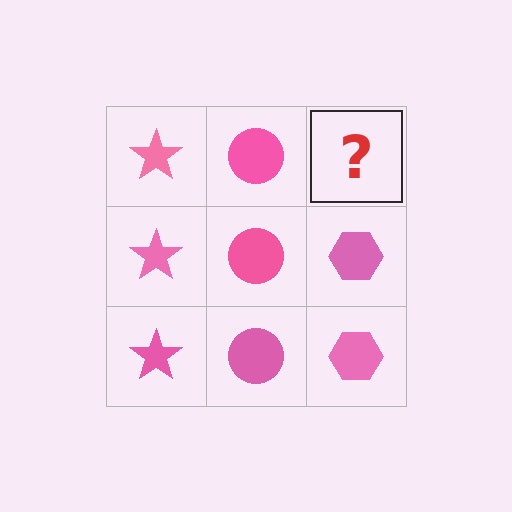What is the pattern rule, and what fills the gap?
The rule is that each column has a consistent shape. The gap should be filled with a pink hexagon.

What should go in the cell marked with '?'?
The missing cell should contain a pink hexagon.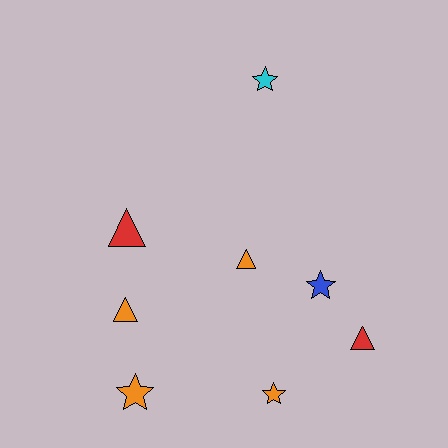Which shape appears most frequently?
Triangle, with 4 objects.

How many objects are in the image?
There are 8 objects.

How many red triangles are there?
There are 2 red triangles.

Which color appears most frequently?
Orange, with 4 objects.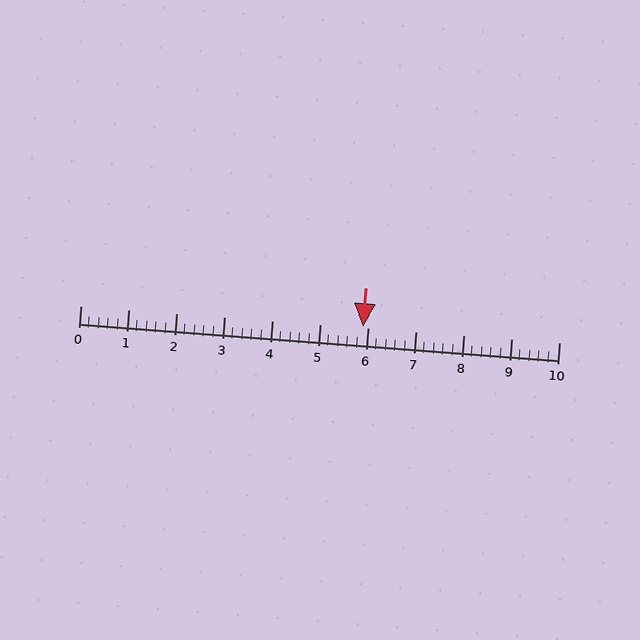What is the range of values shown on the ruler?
The ruler shows values from 0 to 10.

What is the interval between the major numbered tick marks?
The major tick marks are spaced 1 units apart.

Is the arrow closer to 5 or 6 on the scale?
The arrow is closer to 6.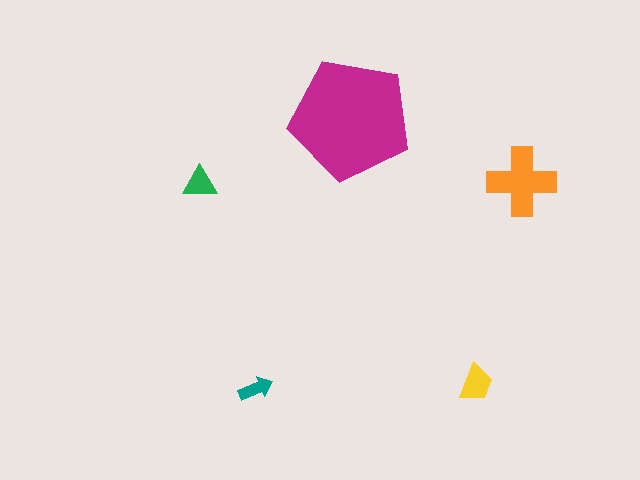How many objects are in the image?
There are 5 objects in the image.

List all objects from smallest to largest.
The teal arrow, the green triangle, the yellow trapezoid, the orange cross, the magenta pentagon.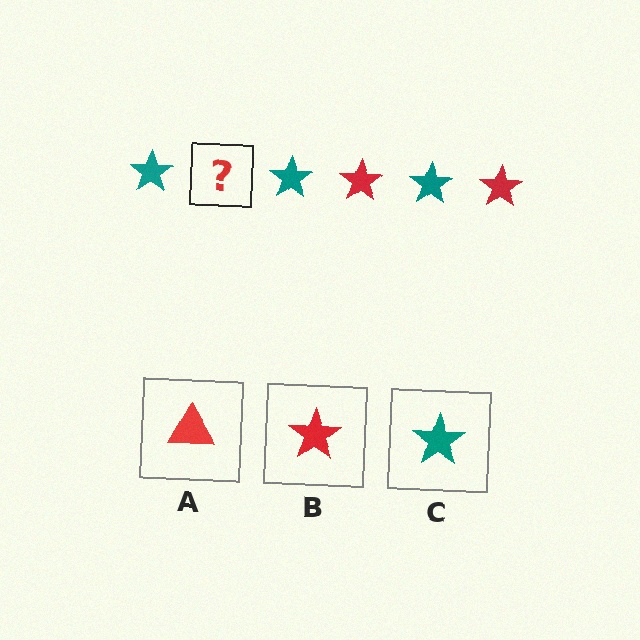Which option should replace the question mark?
Option B.